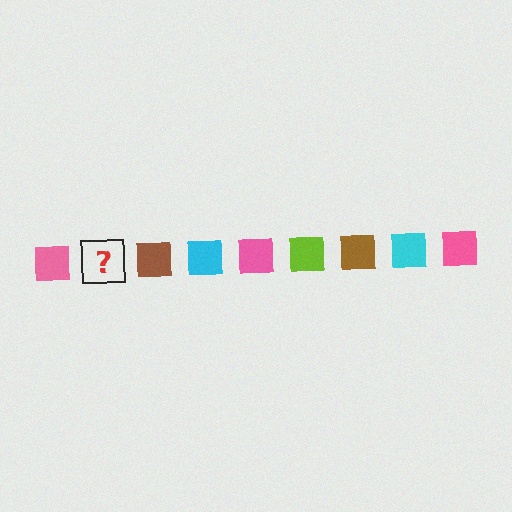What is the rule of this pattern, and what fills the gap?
The rule is that the pattern cycles through pink, lime, brown, cyan squares. The gap should be filled with a lime square.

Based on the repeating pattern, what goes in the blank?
The blank should be a lime square.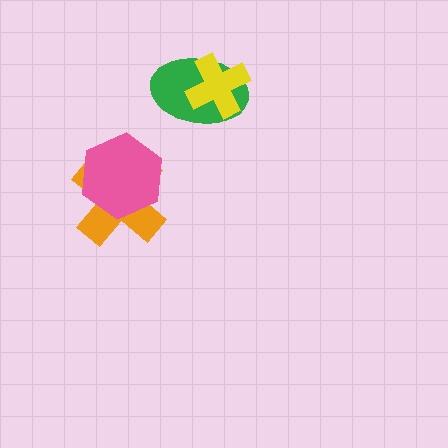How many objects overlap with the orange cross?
1 object overlaps with the orange cross.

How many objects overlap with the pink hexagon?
1 object overlaps with the pink hexagon.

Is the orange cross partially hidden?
Yes, it is partially covered by another shape.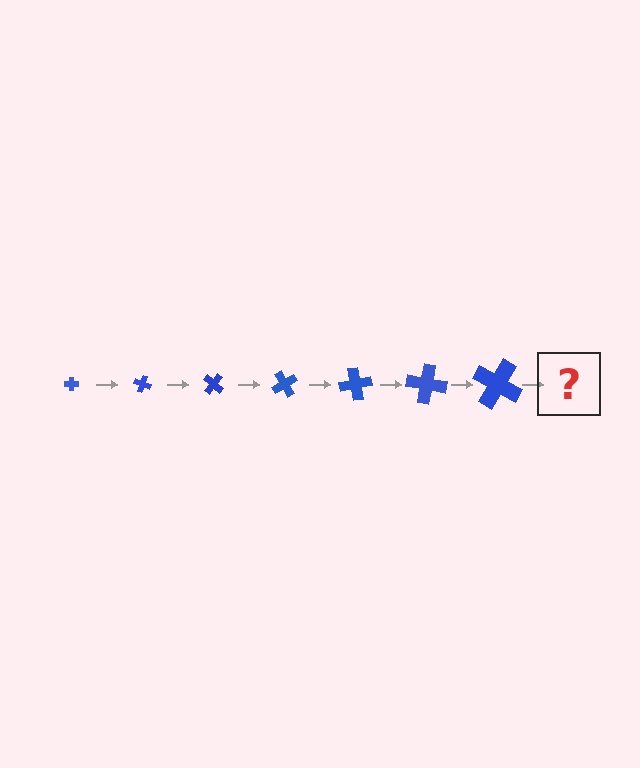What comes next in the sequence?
The next element should be a cross, larger than the previous one and rotated 140 degrees from the start.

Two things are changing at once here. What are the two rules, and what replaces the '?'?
The two rules are that the cross grows larger each step and it rotates 20 degrees each step. The '?' should be a cross, larger than the previous one and rotated 140 degrees from the start.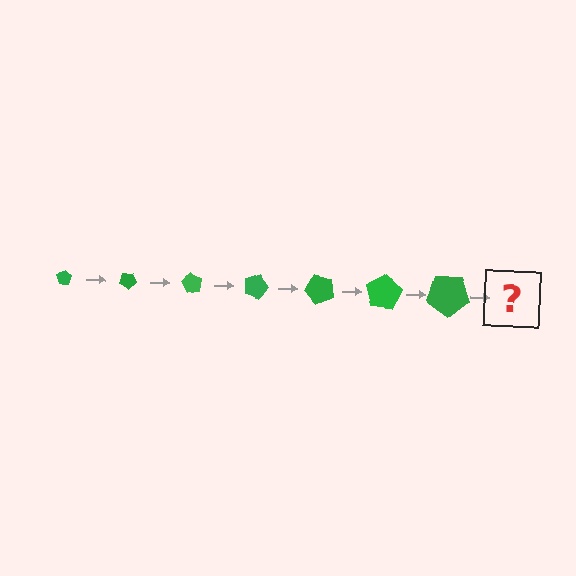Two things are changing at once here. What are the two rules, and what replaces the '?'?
The two rules are that the pentagon grows larger each step and it rotates 30 degrees each step. The '?' should be a pentagon, larger than the previous one and rotated 210 degrees from the start.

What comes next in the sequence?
The next element should be a pentagon, larger than the previous one and rotated 210 degrees from the start.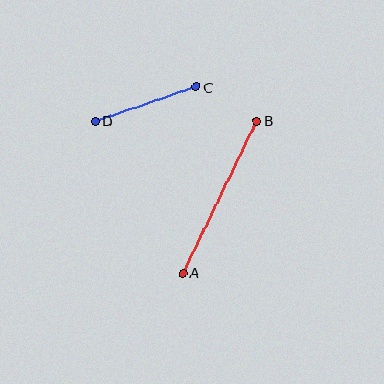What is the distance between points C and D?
The distance is approximately 107 pixels.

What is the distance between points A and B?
The distance is approximately 169 pixels.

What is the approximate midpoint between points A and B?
The midpoint is at approximately (220, 197) pixels.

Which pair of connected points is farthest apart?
Points A and B are farthest apart.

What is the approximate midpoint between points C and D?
The midpoint is at approximately (146, 104) pixels.